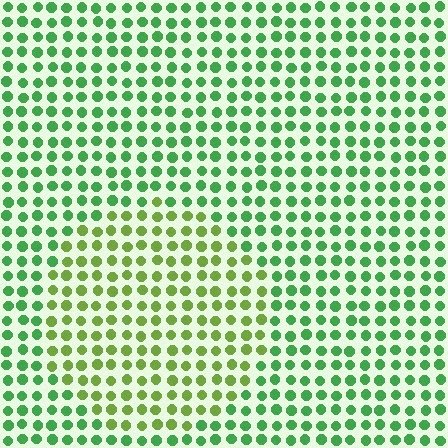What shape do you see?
I see a circle.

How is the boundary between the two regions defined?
The boundary is defined purely by a slight shift in hue (about 36 degrees). Spacing, size, and orientation are identical on both sides.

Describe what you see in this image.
The image is filled with small green elements in a uniform arrangement. A circle-shaped region is visible where the elements are tinted to a slightly different hue, forming a subtle color boundary.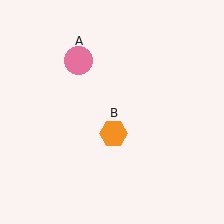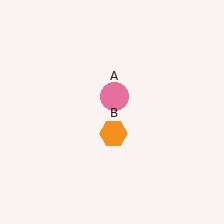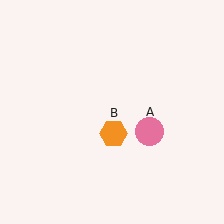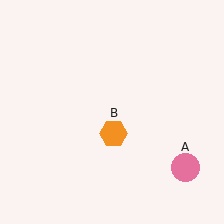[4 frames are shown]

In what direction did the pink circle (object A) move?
The pink circle (object A) moved down and to the right.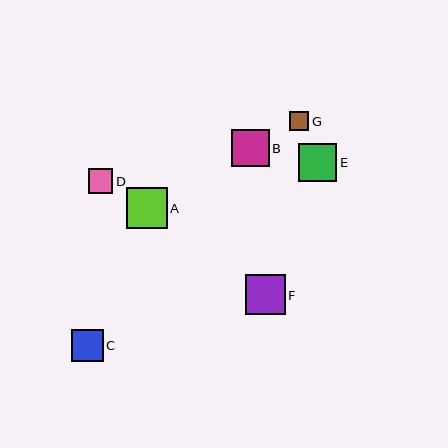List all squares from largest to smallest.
From largest to smallest: A, F, E, B, C, D, G.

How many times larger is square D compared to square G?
Square D is approximately 1.3 times the size of square G.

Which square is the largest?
Square A is the largest with a size of approximately 41 pixels.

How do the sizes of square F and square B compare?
Square F and square B are approximately the same size.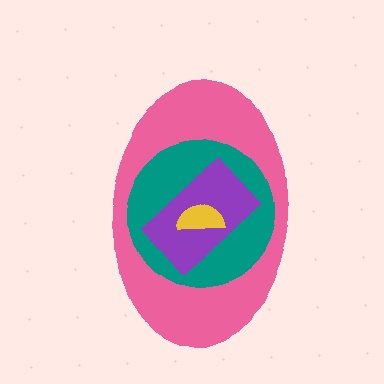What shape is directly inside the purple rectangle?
The yellow semicircle.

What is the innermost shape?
The yellow semicircle.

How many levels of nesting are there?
4.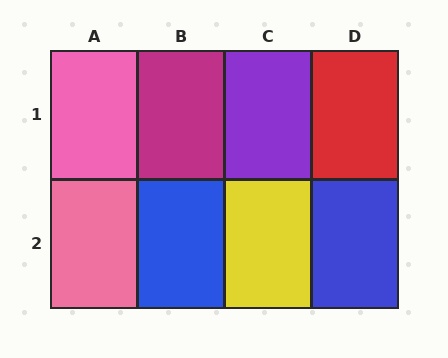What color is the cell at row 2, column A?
Pink.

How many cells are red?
1 cell is red.